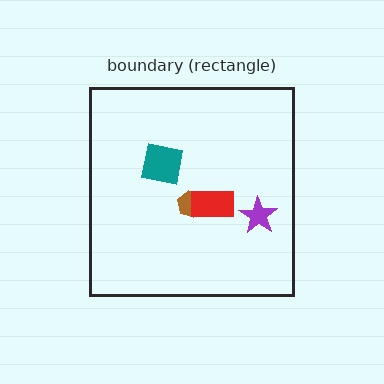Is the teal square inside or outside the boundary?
Inside.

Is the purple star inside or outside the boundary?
Inside.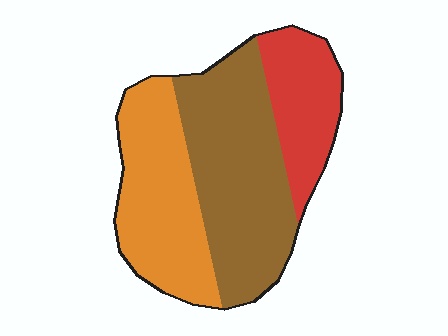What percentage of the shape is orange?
Orange takes up about one third (1/3) of the shape.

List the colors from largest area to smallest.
From largest to smallest: brown, orange, red.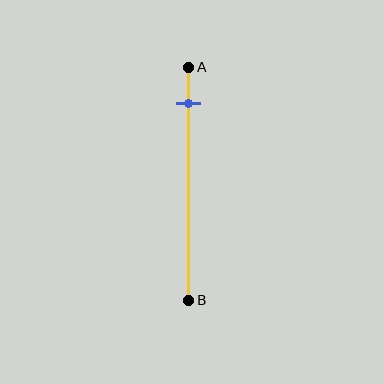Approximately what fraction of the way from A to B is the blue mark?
The blue mark is approximately 15% of the way from A to B.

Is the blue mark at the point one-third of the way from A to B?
No, the mark is at about 15% from A, not at the 33% one-third point.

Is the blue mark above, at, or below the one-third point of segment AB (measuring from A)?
The blue mark is above the one-third point of segment AB.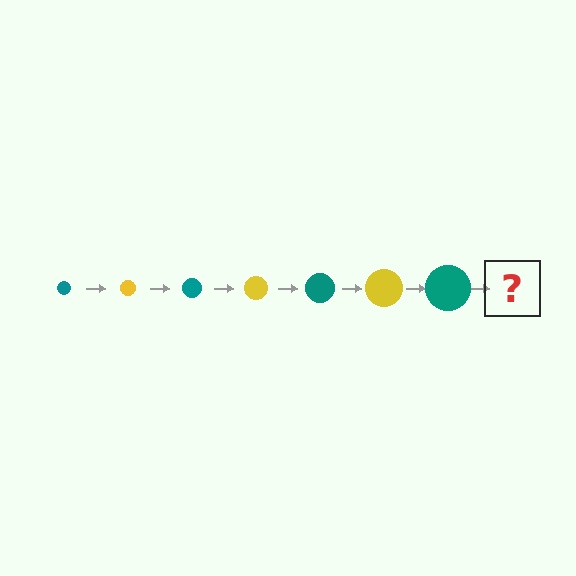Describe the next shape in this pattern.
It should be a yellow circle, larger than the previous one.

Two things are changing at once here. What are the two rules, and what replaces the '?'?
The two rules are that the circle grows larger each step and the color cycles through teal and yellow. The '?' should be a yellow circle, larger than the previous one.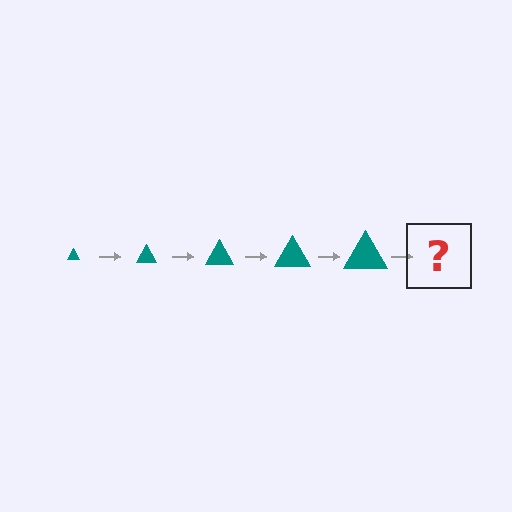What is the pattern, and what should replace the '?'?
The pattern is that the triangle gets progressively larger each step. The '?' should be a teal triangle, larger than the previous one.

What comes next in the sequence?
The next element should be a teal triangle, larger than the previous one.